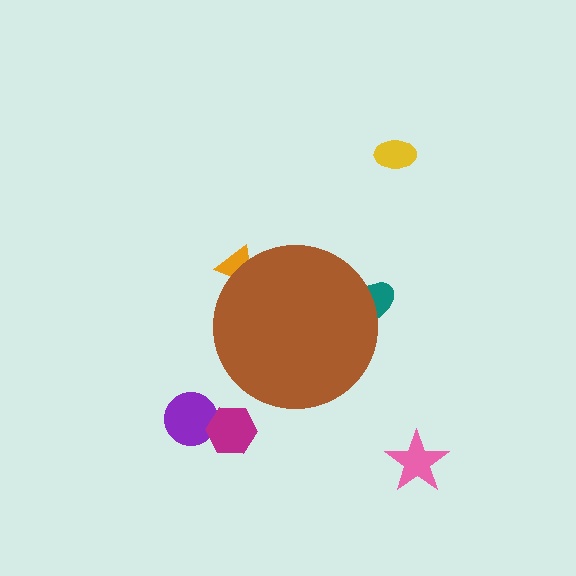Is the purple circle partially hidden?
No, the purple circle is fully visible.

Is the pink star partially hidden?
No, the pink star is fully visible.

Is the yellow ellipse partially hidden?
No, the yellow ellipse is fully visible.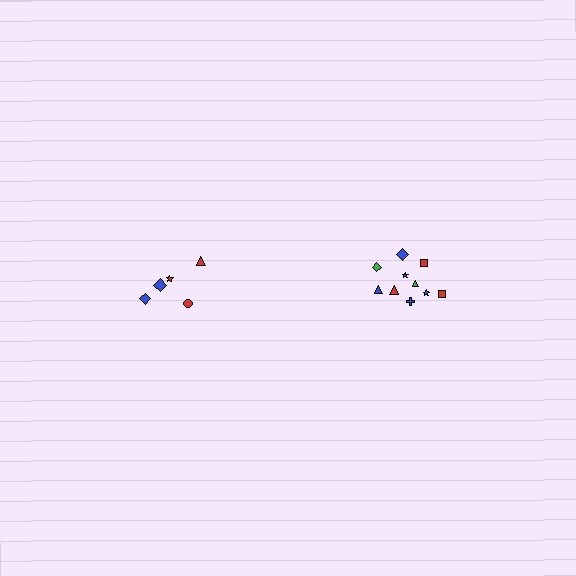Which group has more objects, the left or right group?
The right group.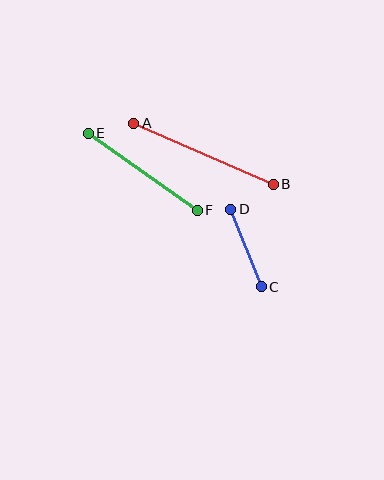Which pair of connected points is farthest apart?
Points A and B are farthest apart.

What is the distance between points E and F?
The distance is approximately 133 pixels.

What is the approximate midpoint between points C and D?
The midpoint is at approximately (246, 248) pixels.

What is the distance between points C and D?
The distance is approximately 83 pixels.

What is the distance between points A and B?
The distance is approximately 152 pixels.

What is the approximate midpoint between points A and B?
The midpoint is at approximately (204, 154) pixels.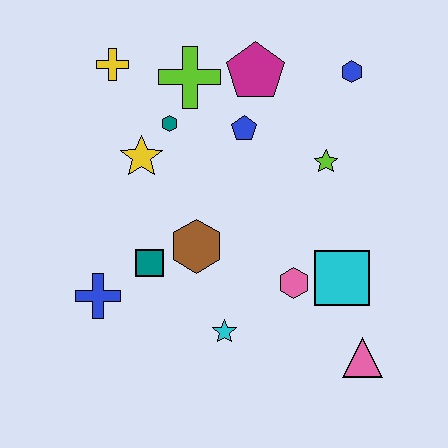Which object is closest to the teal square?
The brown hexagon is closest to the teal square.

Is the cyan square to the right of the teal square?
Yes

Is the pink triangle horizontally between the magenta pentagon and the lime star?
No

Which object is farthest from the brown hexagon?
The blue hexagon is farthest from the brown hexagon.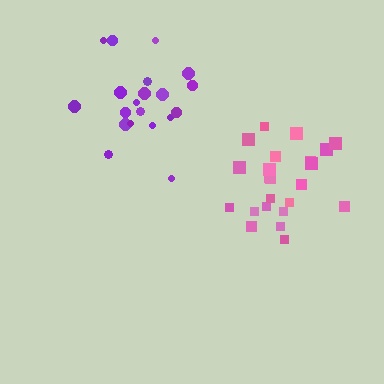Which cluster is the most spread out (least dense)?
Purple.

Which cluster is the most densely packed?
Pink.